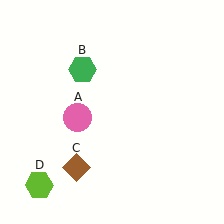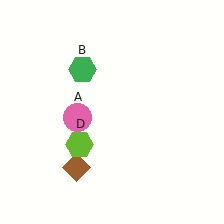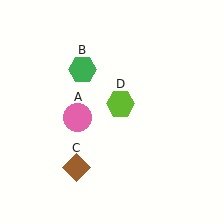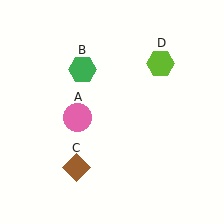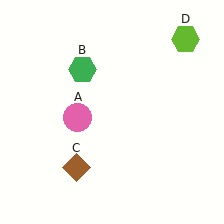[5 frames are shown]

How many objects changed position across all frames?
1 object changed position: lime hexagon (object D).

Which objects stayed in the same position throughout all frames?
Pink circle (object A) and green hexagon (object B) and brown diamond (object C) remained stationary.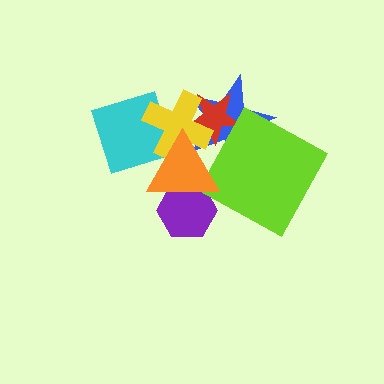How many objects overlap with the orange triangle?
6 objects overlap with the orange triangle.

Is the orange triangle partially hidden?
No, no other shape covers it.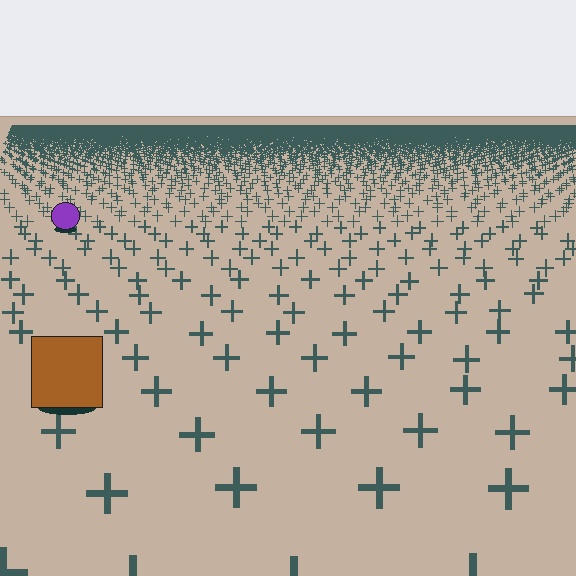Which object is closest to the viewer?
The brown square is closest. The texture marks near it are larger and more spread out.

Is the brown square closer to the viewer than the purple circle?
Yes. The brown square is closer — you can tell from the texture gradient: the ground texture is coarser near it.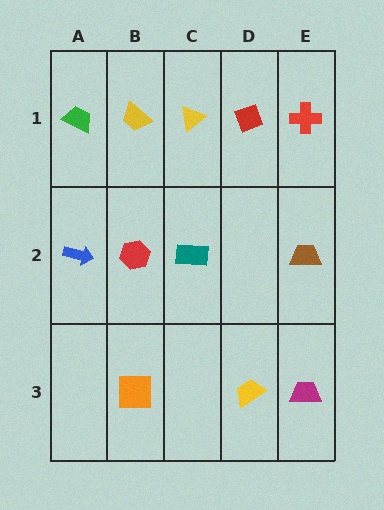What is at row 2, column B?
A red hexagon.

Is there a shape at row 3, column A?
No, that cell is empty.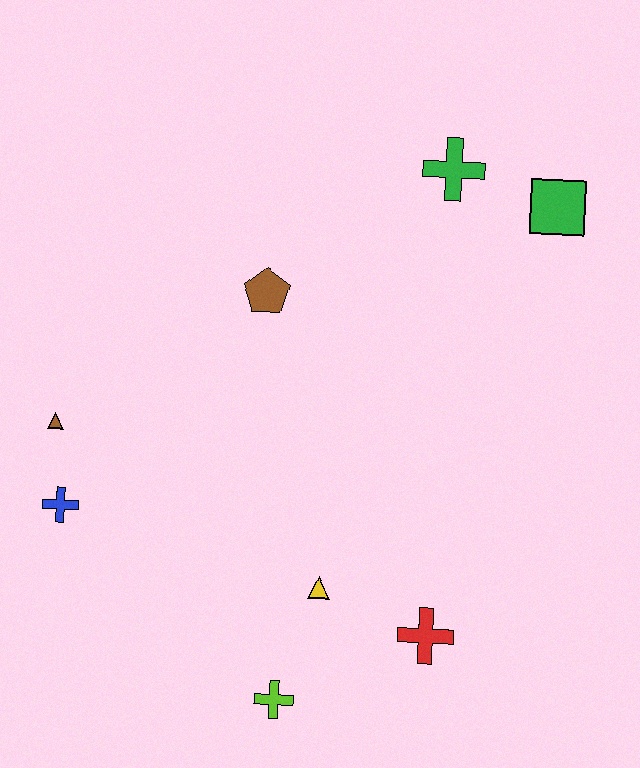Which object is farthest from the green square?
The blue cross is farthest from the green square.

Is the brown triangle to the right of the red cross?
No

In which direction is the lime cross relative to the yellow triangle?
The lime cross is below the yellow triangle.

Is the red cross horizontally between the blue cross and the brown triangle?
No